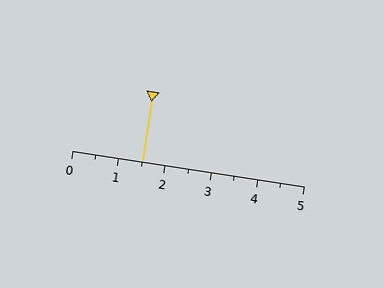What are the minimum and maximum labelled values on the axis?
The axis runs from 0 to 5.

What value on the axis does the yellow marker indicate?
The marker indicates approximately 1.5.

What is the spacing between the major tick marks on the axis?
The major ticks are spaced 1 apart.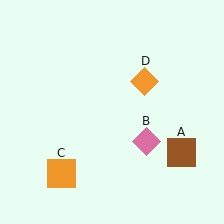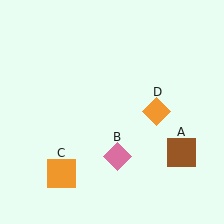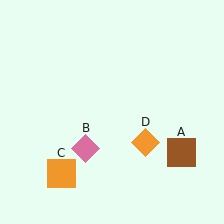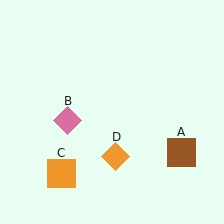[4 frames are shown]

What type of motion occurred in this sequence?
The pink diamond (object B), orange diamond (object D) rotated clockwise around the center of the scene.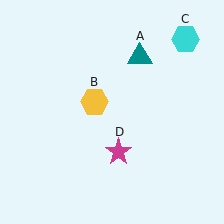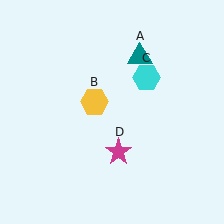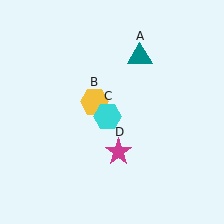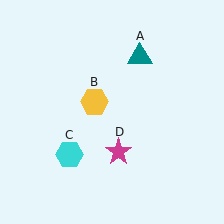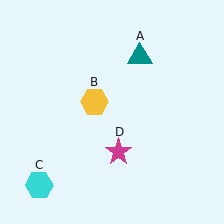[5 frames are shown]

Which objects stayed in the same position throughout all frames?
Teal triangle (object A) and yellow hexagon (object B) and magenta star (object D) remained stationary.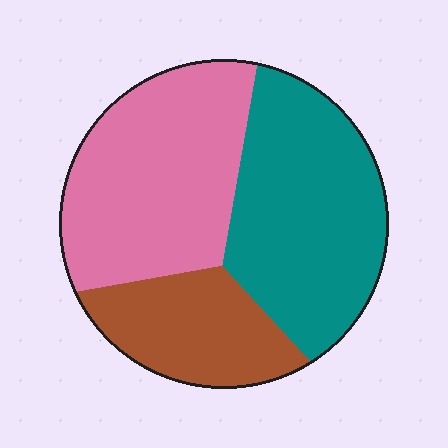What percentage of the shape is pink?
Pink covers around 40% of the shape.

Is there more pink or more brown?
Pink.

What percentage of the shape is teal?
Teal covers 39% of the shape.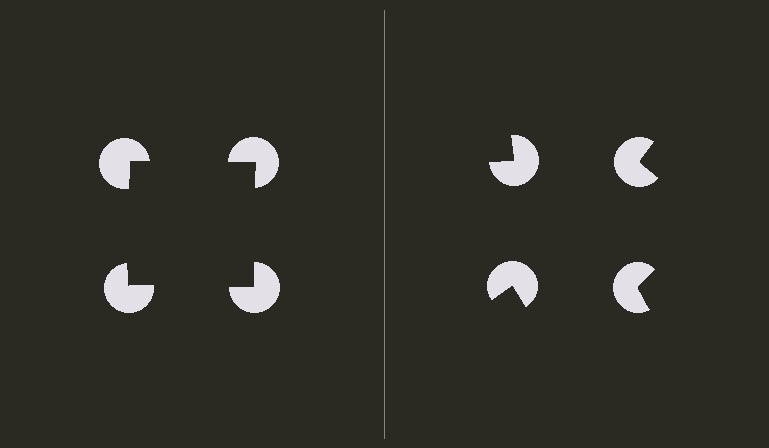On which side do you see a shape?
An illusory square appears on the left side. On the right side the wedge cuts are rotated, so no coherent shape forms.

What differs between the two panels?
The pac-man discs are positioned identically on both sides; only the wedge orientations differ. On the left they align to a square; on the right they are misaligned.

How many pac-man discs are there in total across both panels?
8 — 4 on each side.